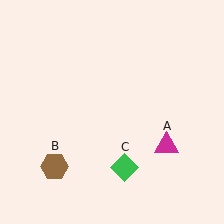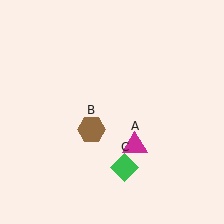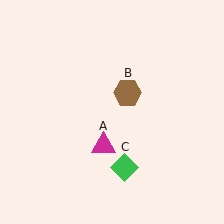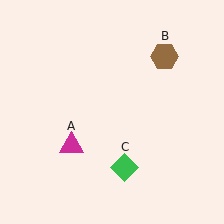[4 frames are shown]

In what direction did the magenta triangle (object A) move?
The magenta triangle (object A) moved left.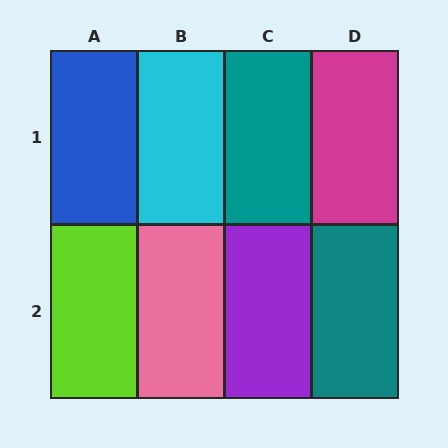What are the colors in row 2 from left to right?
Lime, pink, purple, teal.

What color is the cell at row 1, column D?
Magenta.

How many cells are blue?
1 cell is blue.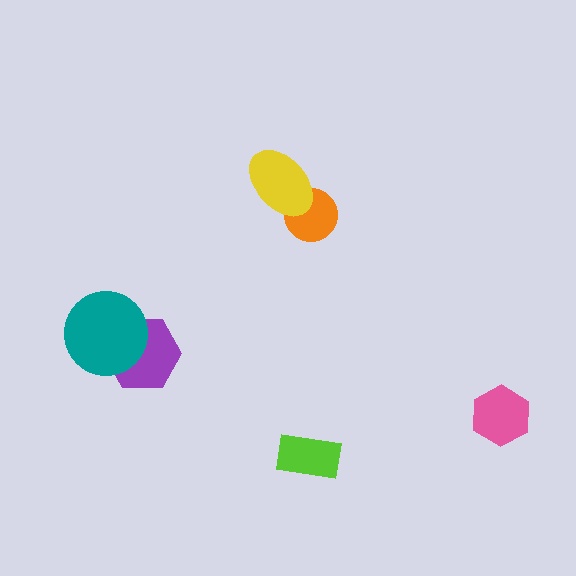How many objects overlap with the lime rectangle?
0 objects overlap with the lime rectangle.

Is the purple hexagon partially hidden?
Yes, it is partially covered by another shape.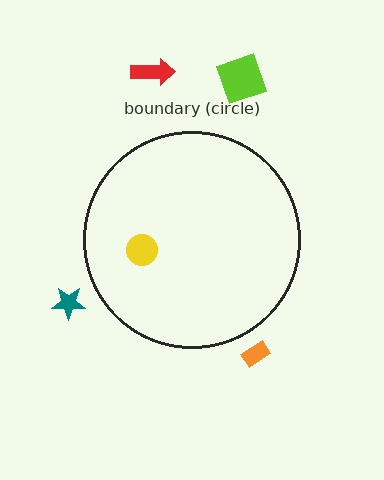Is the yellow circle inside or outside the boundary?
Inside.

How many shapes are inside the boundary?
1 inside, 4 outside.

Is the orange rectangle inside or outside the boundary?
Outside.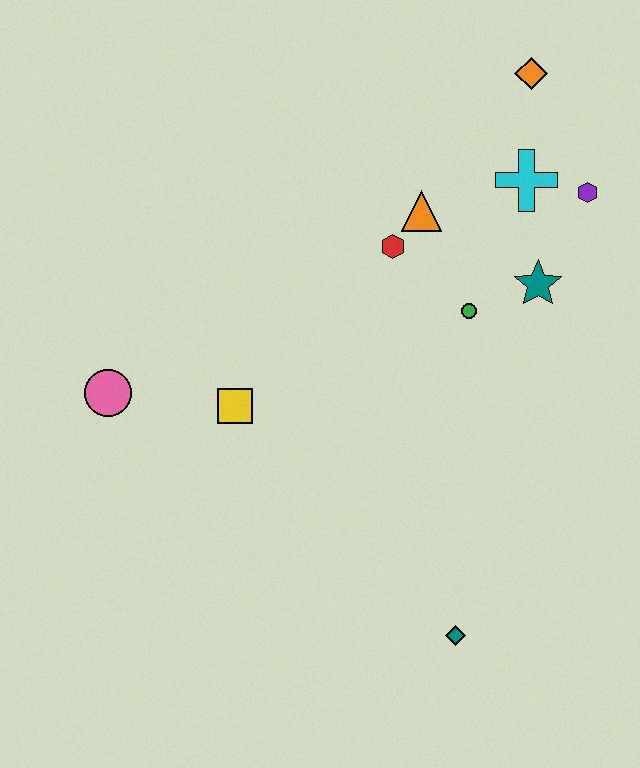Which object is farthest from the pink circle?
The orange diamond is farthest from the pink circle.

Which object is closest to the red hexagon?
The orange triangle is closest to the red hexagon.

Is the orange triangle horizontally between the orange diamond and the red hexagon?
Yes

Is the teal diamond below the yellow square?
Yes